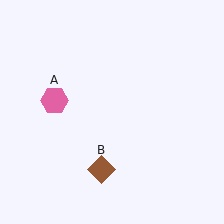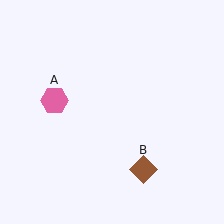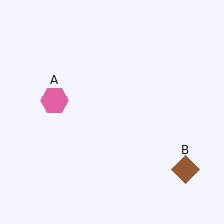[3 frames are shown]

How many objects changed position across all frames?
1 object changed position: brown diamond (object B).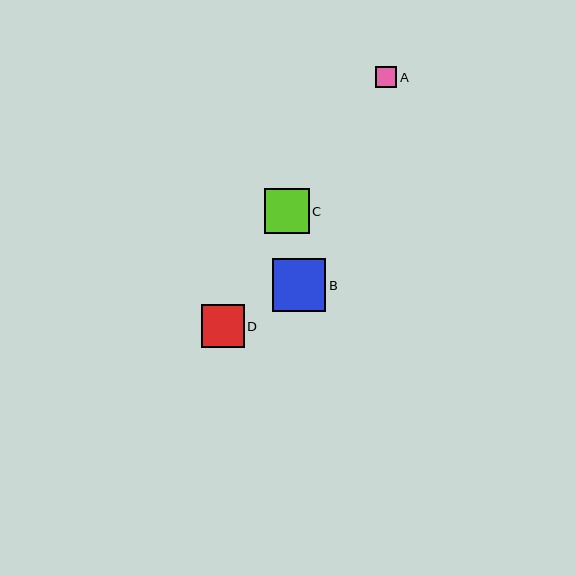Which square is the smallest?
Square A is the smallest with a size of approximately 21 pixels.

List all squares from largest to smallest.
From largest to smallest: B, C, D, A.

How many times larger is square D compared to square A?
Square D is approximately 2.0 times the size of square A.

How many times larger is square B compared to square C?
Square B is approximately 1.2 times the size of square C.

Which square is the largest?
Square B is the largest with a size of approximately 53 pixels.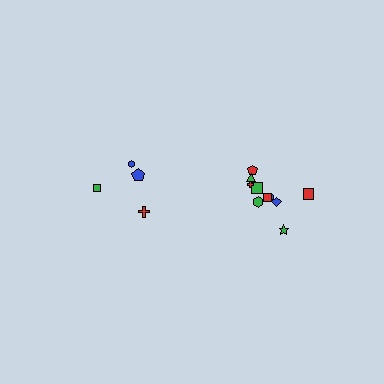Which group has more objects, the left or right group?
The right group.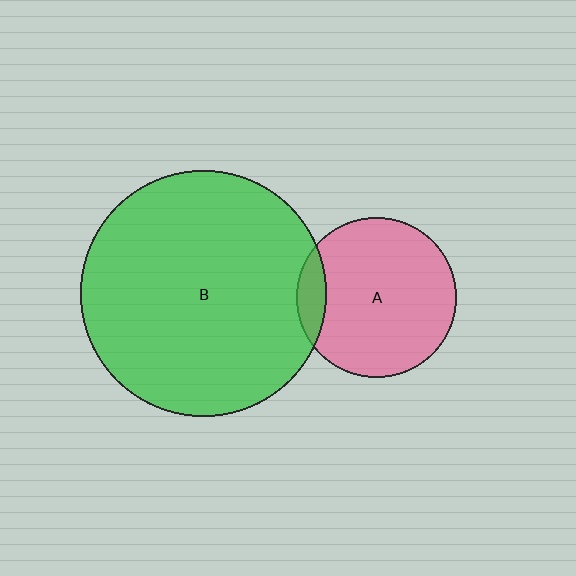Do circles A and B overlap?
Yes.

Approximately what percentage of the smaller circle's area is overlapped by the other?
Approximately 10%.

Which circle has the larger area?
Circle B (green).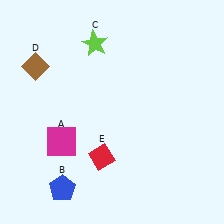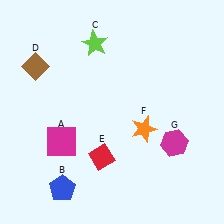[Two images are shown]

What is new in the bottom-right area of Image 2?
An orange star (F) was added in the bottom-right area of Image 2.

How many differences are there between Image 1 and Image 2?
There are 2 differences between the two images.